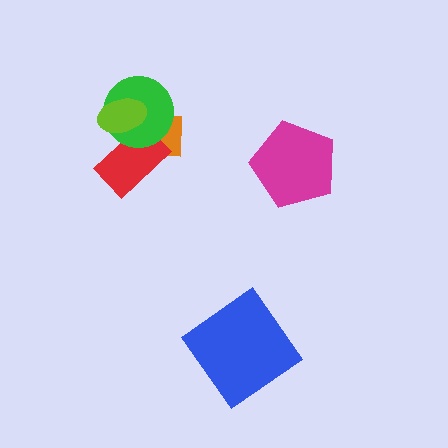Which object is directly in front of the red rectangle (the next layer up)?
The green circle is directly in front of the red rectangle.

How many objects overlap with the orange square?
3 objects overlap with the orange square.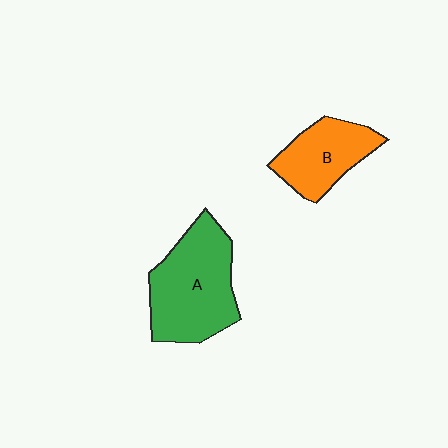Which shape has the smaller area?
Shape B (orange).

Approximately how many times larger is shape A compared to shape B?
Approximately 1.6 times.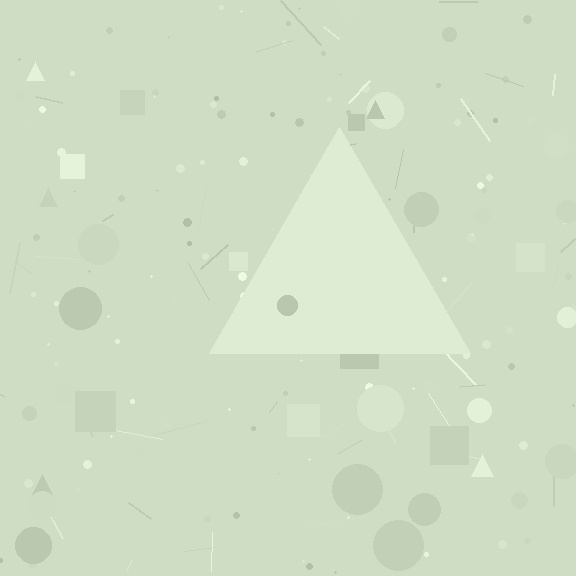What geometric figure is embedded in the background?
A triangle is embedded in the background.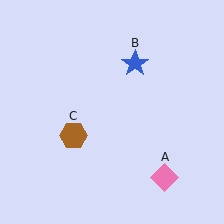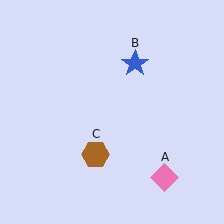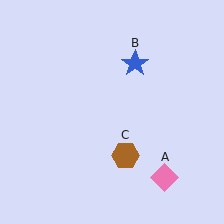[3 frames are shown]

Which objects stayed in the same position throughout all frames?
Pink diamond (object A) and blue star (object B) remained stationary.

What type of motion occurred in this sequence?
The brown hexagon (object C) rotated counterclockwise around the center of the scene.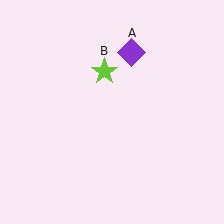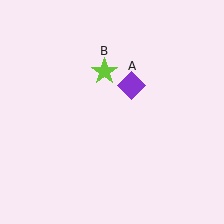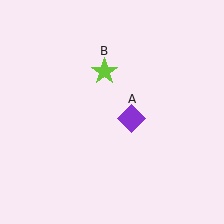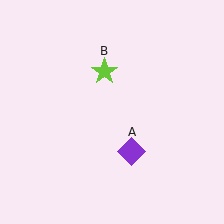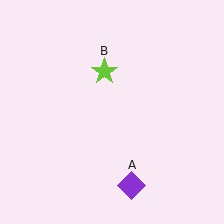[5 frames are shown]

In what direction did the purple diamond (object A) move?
The purple diamond (object A) moved down.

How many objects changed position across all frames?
1 object changed position: purple diamond (object A).